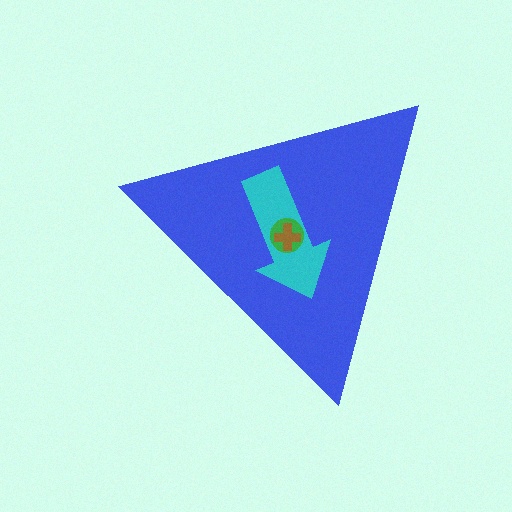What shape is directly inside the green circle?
The brown cross.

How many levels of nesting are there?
4.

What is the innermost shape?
The brown cross.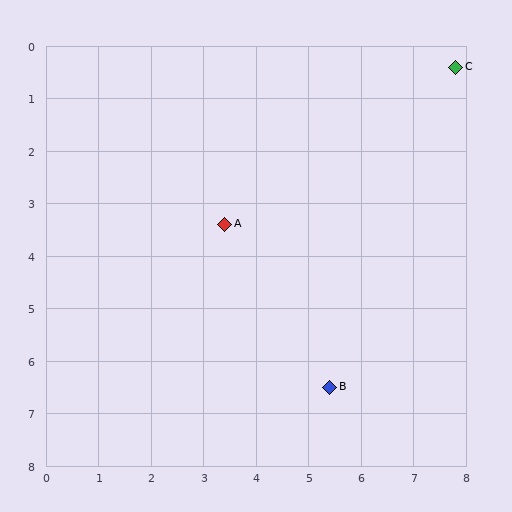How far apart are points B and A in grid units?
Points B and A are about 3.7 grid units apart.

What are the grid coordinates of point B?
Point B is at approximately (5.4, 6.5).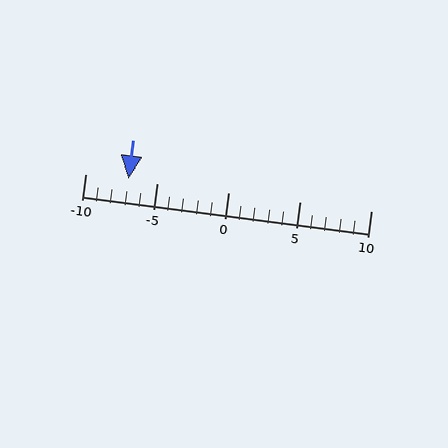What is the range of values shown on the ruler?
The ruler shows values from -10 to 10.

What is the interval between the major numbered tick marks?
The major tick marks are spaced 5 units apart.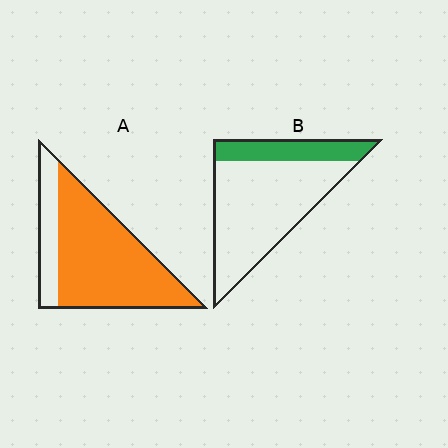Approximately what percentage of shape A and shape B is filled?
A is approximately 80% and B is approximately 25%.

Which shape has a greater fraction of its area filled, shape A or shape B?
Shape A.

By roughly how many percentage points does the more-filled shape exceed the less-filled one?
By roughly 55 percentage points (A over B).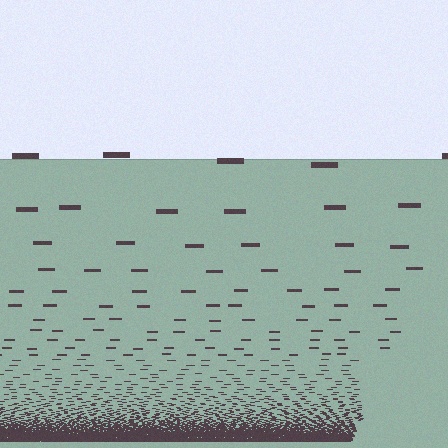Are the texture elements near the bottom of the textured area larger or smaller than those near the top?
Smaller. The gradient is inverted — elements near the bottom are smaller and denser.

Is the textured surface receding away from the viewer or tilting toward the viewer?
The surface appears to tilt toward the viewer. Texture elements get larger and sparser toward the top.